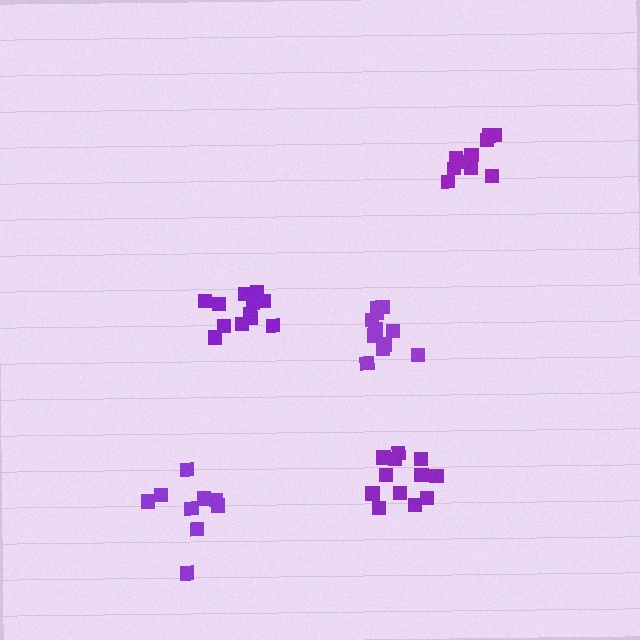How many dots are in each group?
Group 1: 12 dots, Group 2: 9 dots, Group 3: 12 dots, Group 4: 11 dots, Group 5: 10 dots (54 total).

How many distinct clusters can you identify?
There are 5 distinct clusters.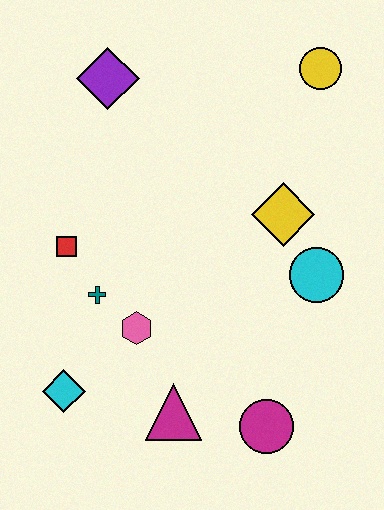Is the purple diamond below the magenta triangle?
No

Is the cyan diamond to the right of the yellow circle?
No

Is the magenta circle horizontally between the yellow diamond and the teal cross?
Yes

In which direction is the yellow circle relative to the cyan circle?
The yellow circle is above the cyan circle.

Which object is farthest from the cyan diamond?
The yellow circle is farthest from the cyan diamond.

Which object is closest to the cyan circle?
The yellow diamond is closest to the cyan circle.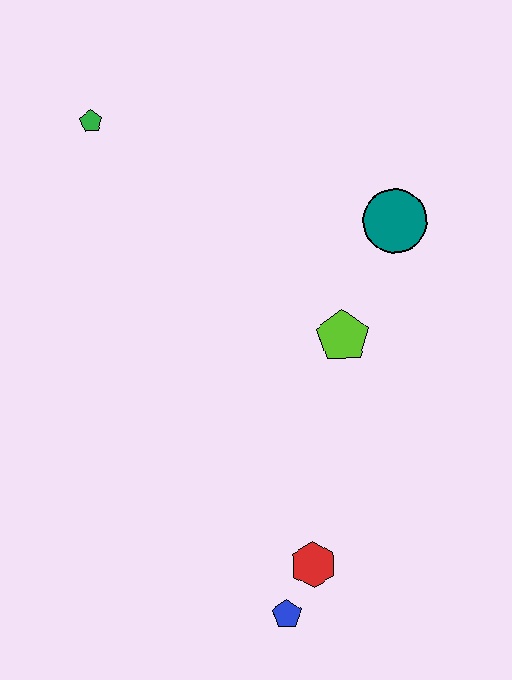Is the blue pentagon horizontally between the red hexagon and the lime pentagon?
No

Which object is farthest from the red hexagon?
The green pentagon is farthest from the red hexagon.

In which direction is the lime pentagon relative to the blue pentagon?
The lime pentagon is above the blue pentagon.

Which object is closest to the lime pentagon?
The teal circle is closest to the lime pentagon.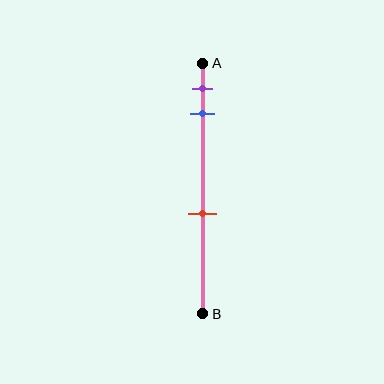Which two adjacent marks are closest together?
The purple and blue marks are the closest adjacent pair.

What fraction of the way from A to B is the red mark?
The red mark is approximately 60% (0.6) of the way from A to B.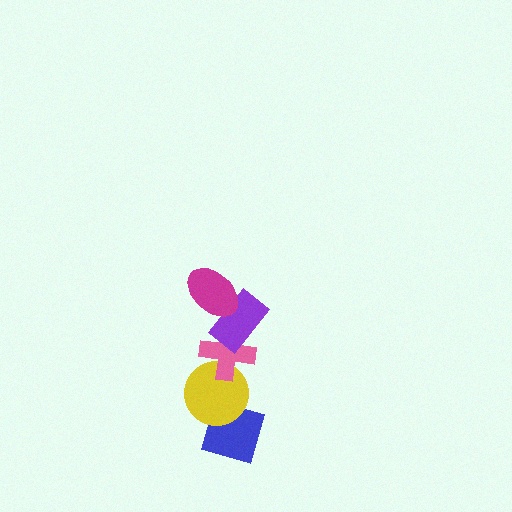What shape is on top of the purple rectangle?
The magenta ellipse is on top of the purple rectangle.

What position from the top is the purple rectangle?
The purple rectangle is 2nd from the top.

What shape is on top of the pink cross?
The purple rectangle is on top of the pink cross.